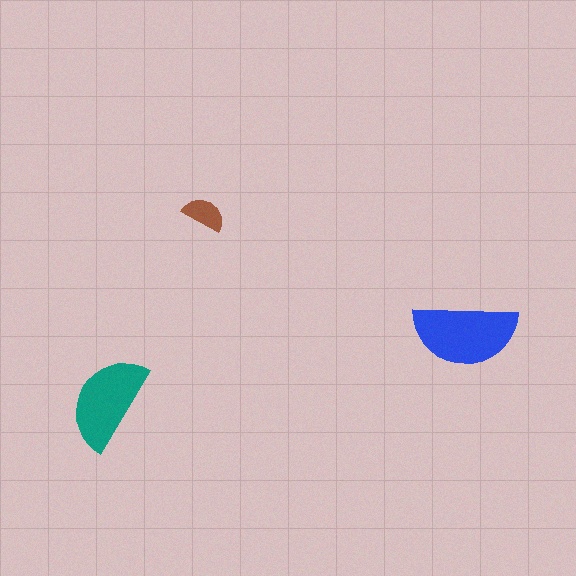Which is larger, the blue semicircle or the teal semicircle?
The blue one.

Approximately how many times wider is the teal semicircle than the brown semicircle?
About 2.5 times wider.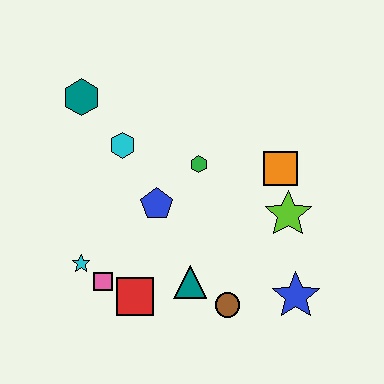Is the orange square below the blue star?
No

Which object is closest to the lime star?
The orange square is closest to the lime star.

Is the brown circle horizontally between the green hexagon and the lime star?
Yes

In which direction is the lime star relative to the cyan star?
The lime star is to the right of the cyan star.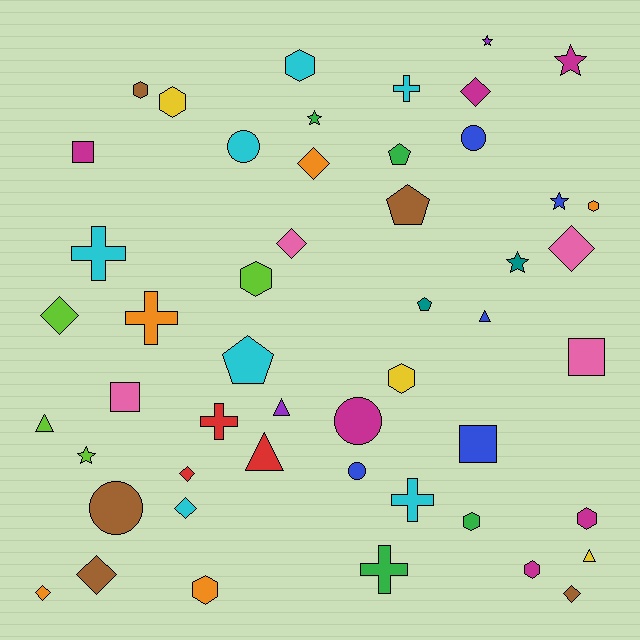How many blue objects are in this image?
There are 5 blue objects.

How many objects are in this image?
There are 50 objects.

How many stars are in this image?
There are 6 stars.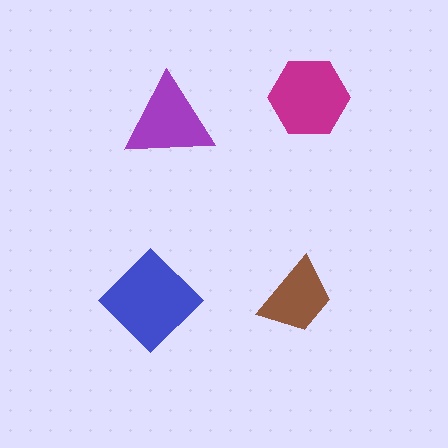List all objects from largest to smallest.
The blue diamond, the magenta hexagon, the purple triangle, the brown trapezoid.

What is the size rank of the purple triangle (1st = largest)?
3rd.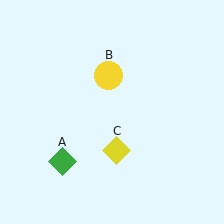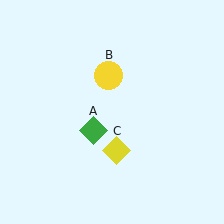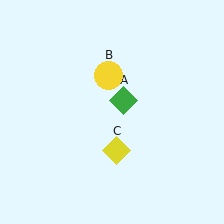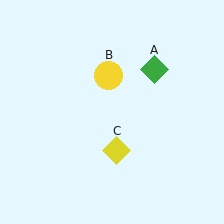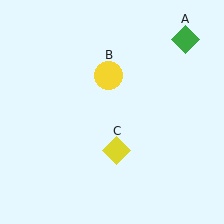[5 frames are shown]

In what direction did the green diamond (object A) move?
The green diamond (object A) moved up and to the right.